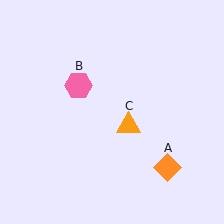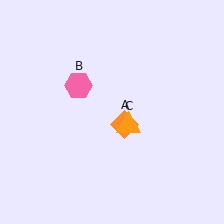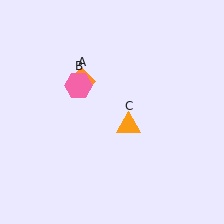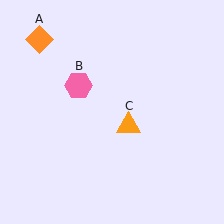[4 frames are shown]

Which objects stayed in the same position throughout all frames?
Pink hexagon (object B) and orange triangle (object C) remained stationary.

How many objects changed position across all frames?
1 object changed position: orange diamond (object A).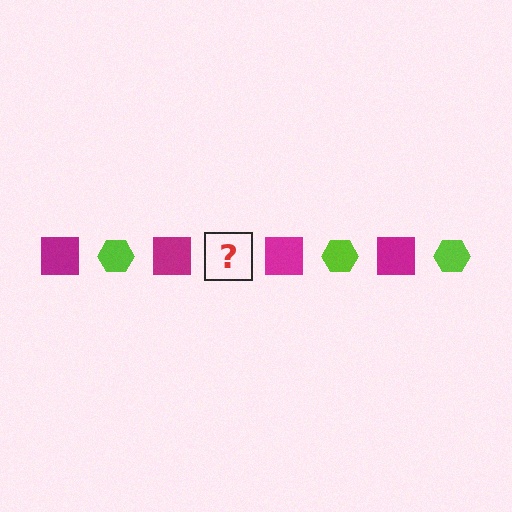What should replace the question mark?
The question mark should be replaced with a lime hexagon.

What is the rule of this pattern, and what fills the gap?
The rule is that the pattern alternates between magenta square and lime hexagon. The gap should be filled with a lime hexagon.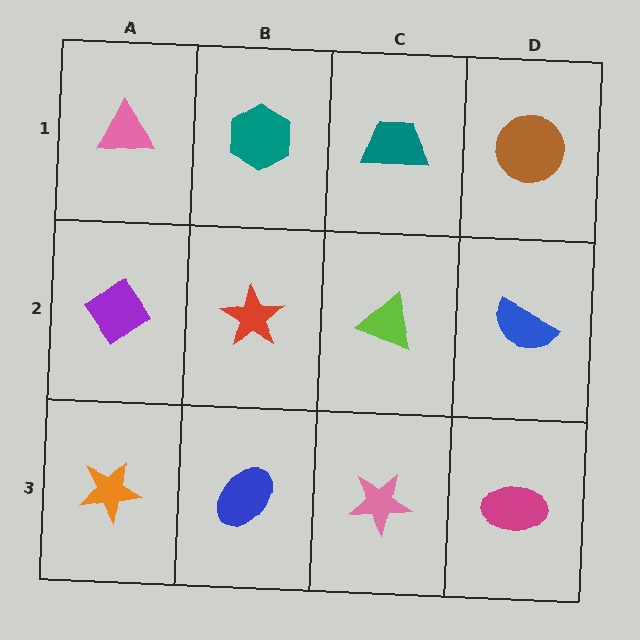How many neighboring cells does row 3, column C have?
3.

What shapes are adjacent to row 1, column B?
A red star (row 2, column B), a pink triangle (row 1, column A), a teal trapezoid (row 1, column C).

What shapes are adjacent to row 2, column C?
A teal trapezoid (row 1, column C), a pink star (row 3, column C), a red star (row 2, column B), a blue semicircle (row 2, column D).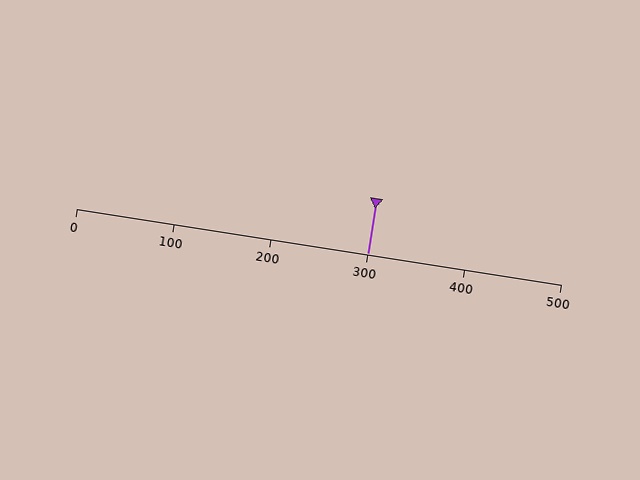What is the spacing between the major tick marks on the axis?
The major ticks are spaced 100 apart.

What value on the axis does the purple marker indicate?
The marker indicates approximately 300.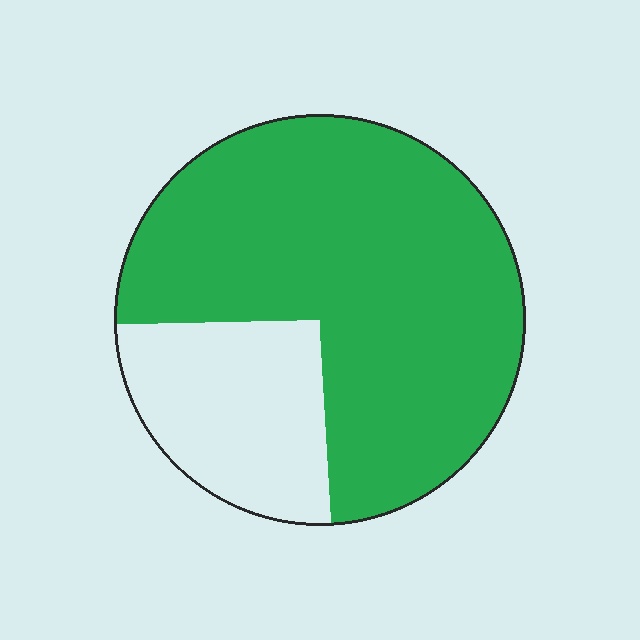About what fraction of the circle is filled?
About three quarters (3/4).